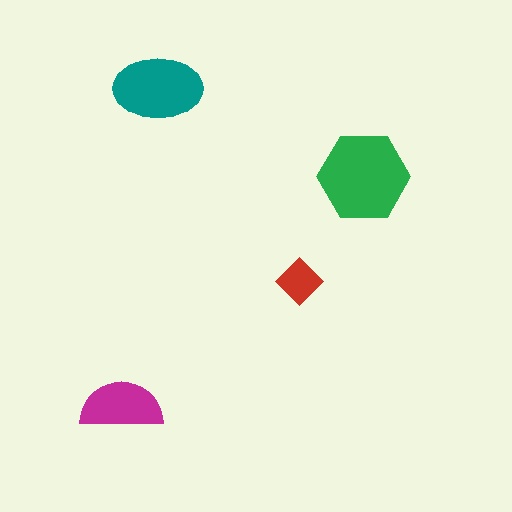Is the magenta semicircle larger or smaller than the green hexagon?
Smaller.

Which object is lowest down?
The magenta semicircle is bottommost.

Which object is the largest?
The green hexagon.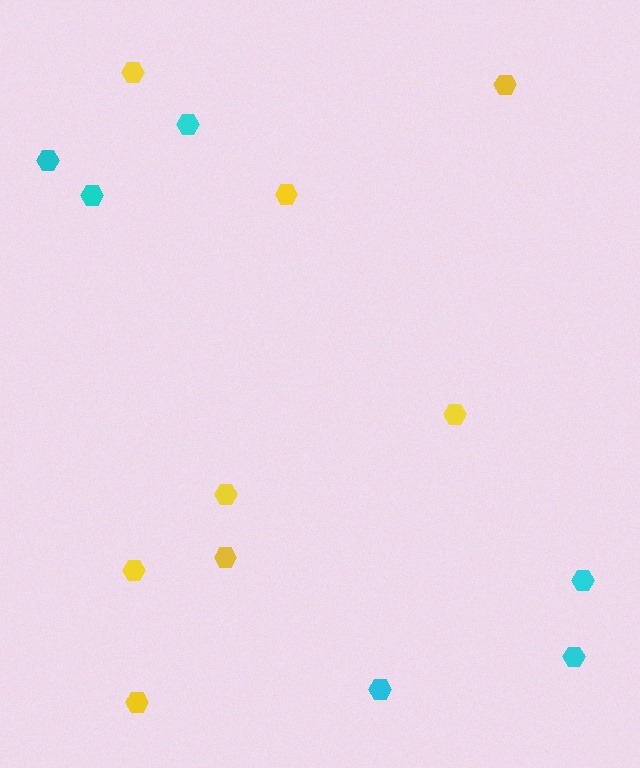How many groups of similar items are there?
There are 2 groups: one group of yellow hexagons (8) and one group of cyan hexagons (6).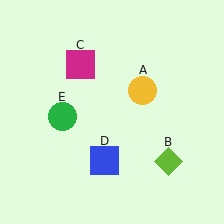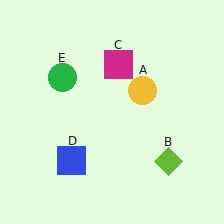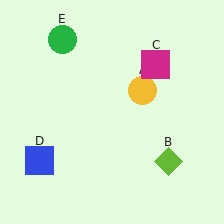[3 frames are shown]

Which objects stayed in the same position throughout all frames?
Yellow circle (object A) and lime diamond (object B) remained stationary.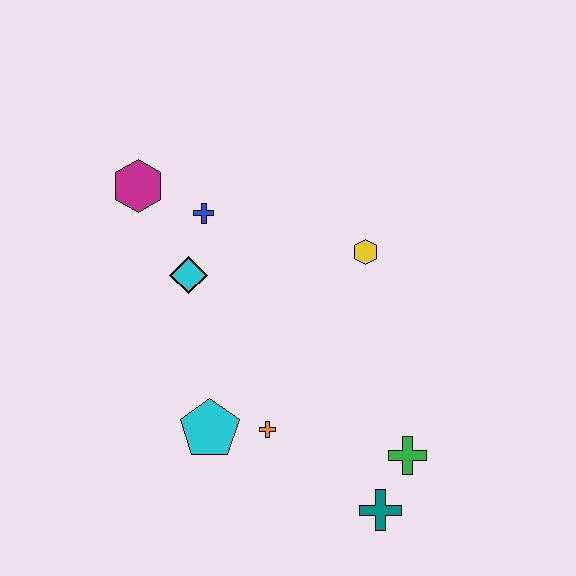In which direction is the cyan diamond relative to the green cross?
The cyan diamond is to the left of the green cross.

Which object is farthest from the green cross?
The magenta hexagon is farthest from the green cross.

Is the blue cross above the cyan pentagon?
Yes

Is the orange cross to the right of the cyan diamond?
Yes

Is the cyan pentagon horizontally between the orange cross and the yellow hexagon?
No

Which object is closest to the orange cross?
The cyan pentagon is closest to the orange cross.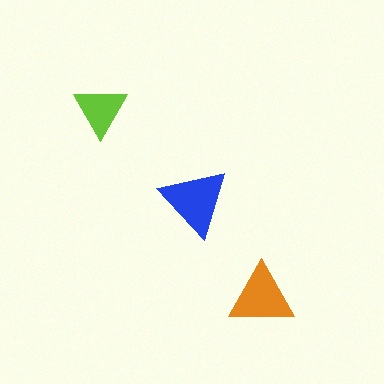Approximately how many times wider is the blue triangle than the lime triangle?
About 1.5 times wider.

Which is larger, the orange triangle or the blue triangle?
The blue one.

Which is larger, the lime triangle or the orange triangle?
The orange one.